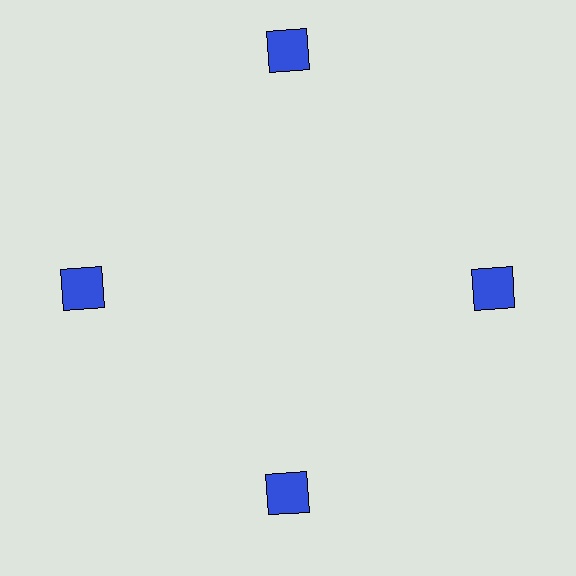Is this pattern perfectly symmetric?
No. The 4 blue squares are arranged in a ring, but one element near the 12 o'clock position is pushed outward from the center, breaking the 4-fold rotational symmetry.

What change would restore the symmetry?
The symmetry would be restored by moving it inward, back onto the ring so that all 4 squares sit at equal angles and equal distance from the center.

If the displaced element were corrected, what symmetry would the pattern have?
It would have 4-fold rotational symmetry — the pattern would map onto itself every 90 degrees.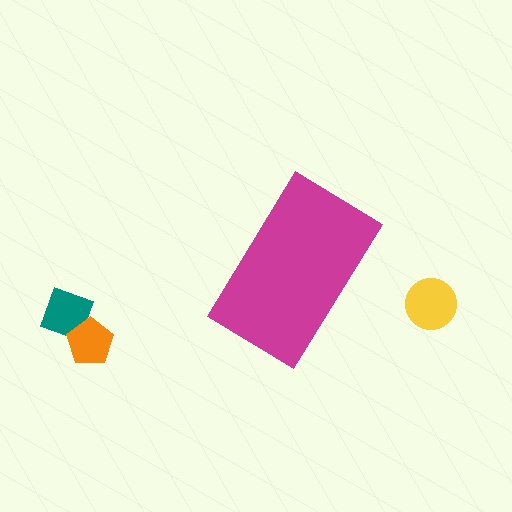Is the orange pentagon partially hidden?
No, the orange pentagon is fully visible.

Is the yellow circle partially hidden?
No, the yellow circle is fully visible.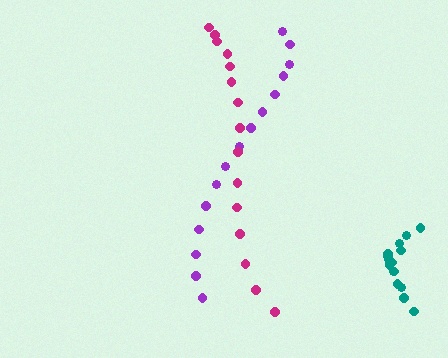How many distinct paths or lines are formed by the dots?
There are 3 distinct paths.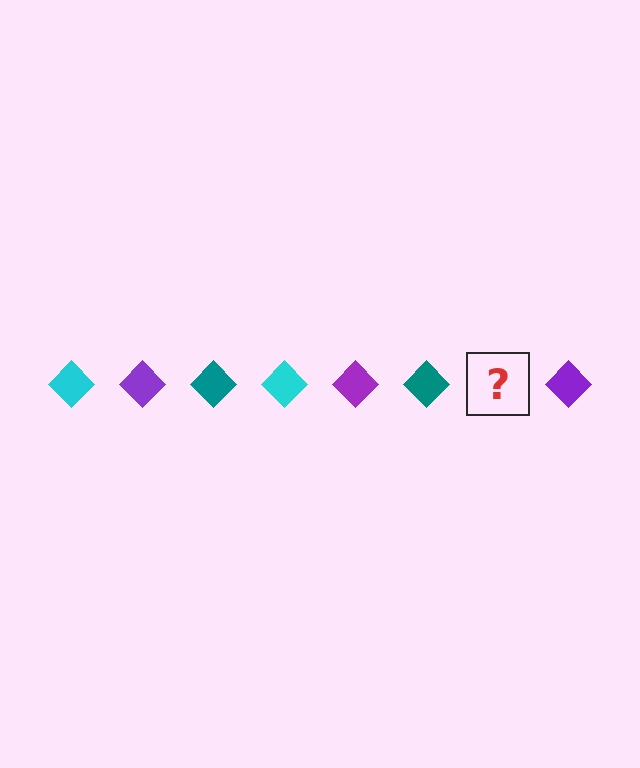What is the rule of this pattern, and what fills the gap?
The rule is that the pattern cycles through cyan, purple, teal diamonds. The gap should be filled with a cyan diamond.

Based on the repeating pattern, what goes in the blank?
The blank should be a cyan diamond.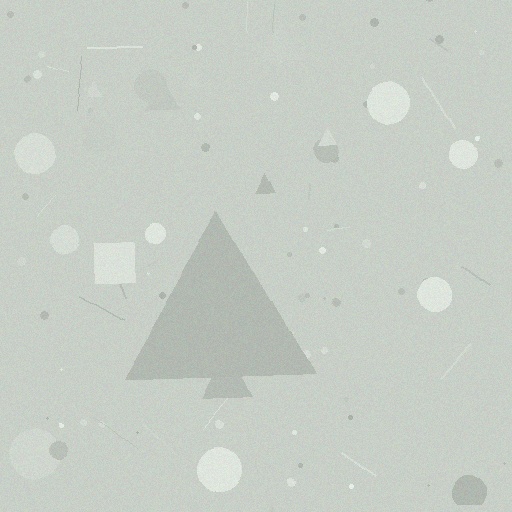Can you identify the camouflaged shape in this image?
The camouflaged shape is a triangle.